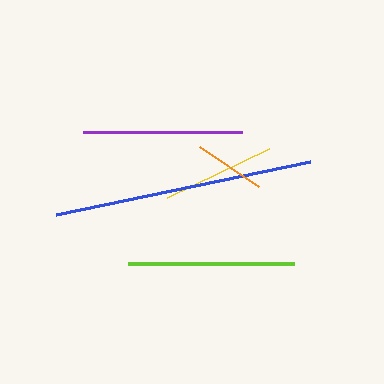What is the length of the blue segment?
The blue segment is approximately 259 pixels long.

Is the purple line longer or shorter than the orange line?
The purple line is longer than the orange line.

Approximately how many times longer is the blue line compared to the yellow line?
The blue line is approximately 2.3 times the length of the yellow line.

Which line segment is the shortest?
The orange line is the shortest at approximately 71 pixels.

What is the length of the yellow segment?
The yellow segment is approximately 114 pixels long.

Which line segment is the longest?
The blue line is the longest at approximately 259 pixels.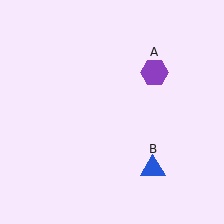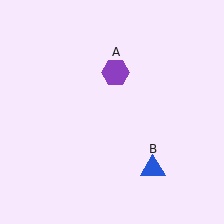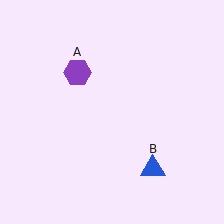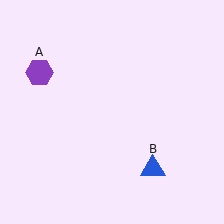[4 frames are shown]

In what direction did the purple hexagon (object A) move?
The purple hexagon (object A) moved left.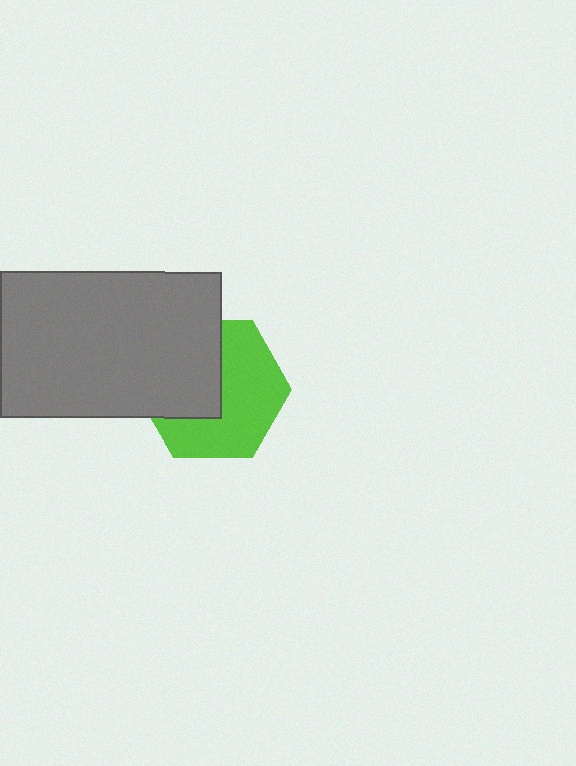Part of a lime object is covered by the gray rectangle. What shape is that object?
It is a hexagon.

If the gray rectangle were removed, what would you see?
You would see the complete lime hexagon.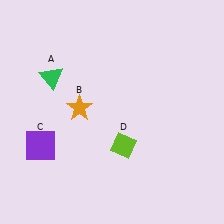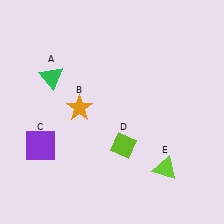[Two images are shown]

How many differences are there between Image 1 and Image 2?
There is 1 difference between the two images.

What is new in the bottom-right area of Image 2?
A lime triangle (E) was added in the bottom-right area of Image 2.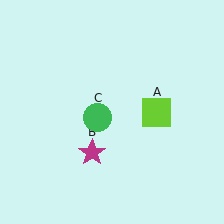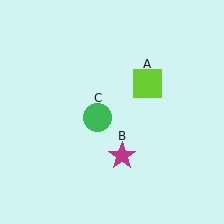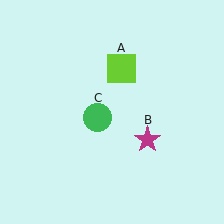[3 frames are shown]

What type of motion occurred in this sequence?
The lime square (object A), magenta star (object B) rotated counterclockwise around the center of the scene.